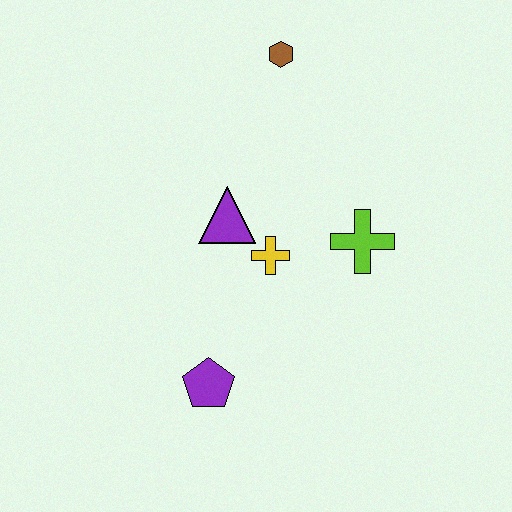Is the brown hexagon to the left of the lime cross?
Yes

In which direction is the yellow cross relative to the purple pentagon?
The yellow cross is above the purple pentagon.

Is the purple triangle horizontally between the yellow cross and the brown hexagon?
No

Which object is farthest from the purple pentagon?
The brown hexagon is farthest from the purple pentagon.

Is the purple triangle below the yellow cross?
No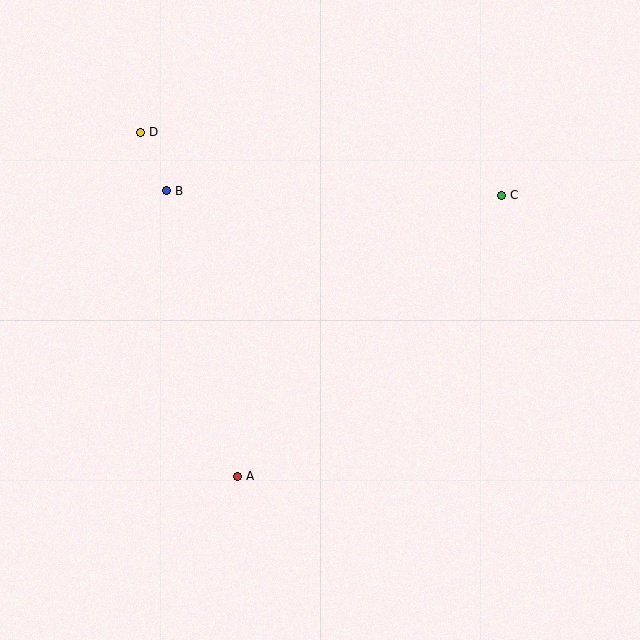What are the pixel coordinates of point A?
Point A is at (237, 476).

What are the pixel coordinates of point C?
Point C is at (502, 195).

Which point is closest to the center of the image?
Point A at (237, 476) is closest to the center.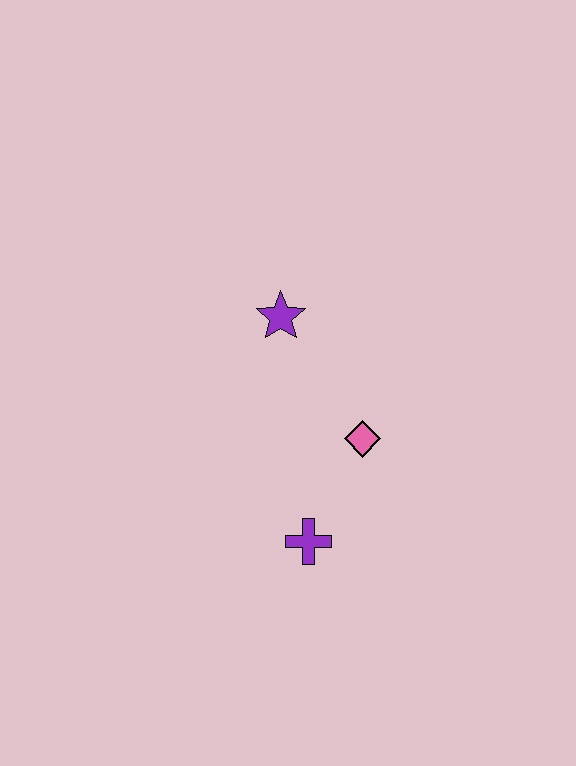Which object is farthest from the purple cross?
The purple star is farthest from the purple cross.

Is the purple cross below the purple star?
Yes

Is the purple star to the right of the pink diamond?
No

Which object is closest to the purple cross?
The pink diamond is closest to the purple cross.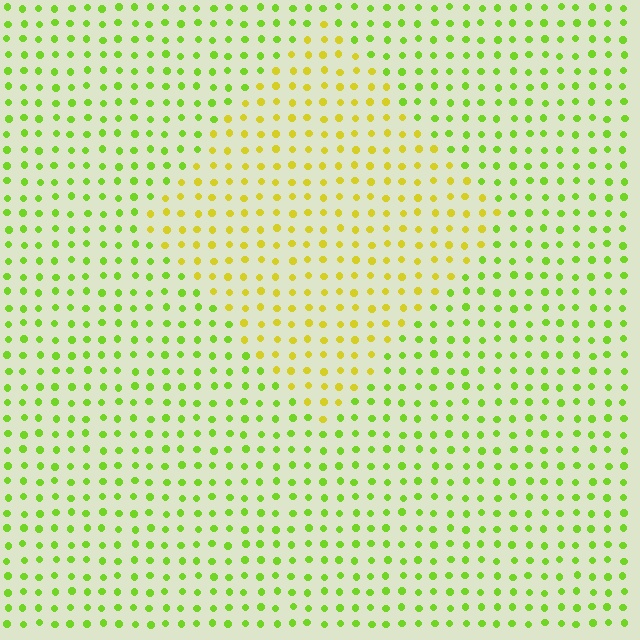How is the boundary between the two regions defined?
The boundary is defined purely by a slight shift in hue (about 37 degrees). Spacing, size, and orientation are identical on both sides.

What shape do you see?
I see a diamond.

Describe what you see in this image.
The image is filled with small lime elements in a uniform arrangement. A diamond-shaped region is visible where the elements are tinted to a slightly different hue, forming a subtle color boundary.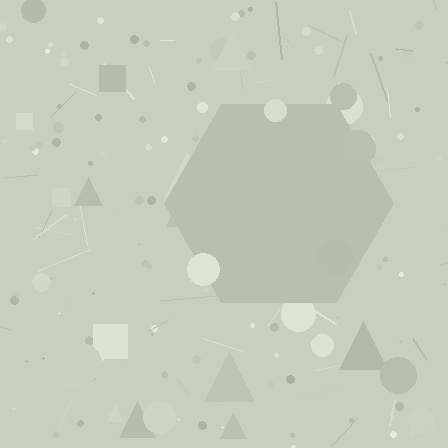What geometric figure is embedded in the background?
A hexagon is embedded in the background.